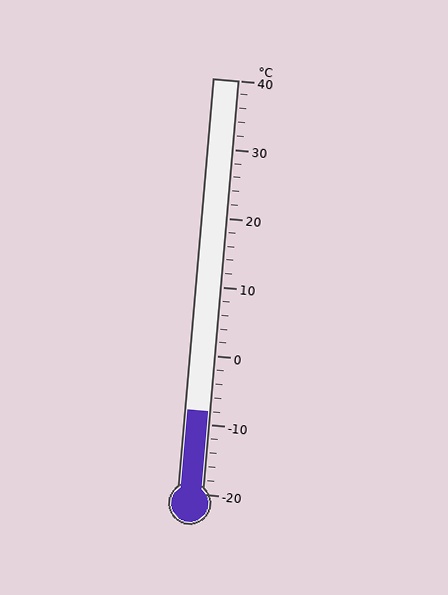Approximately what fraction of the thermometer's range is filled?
The thermometer is filled to approximately 20% of its range.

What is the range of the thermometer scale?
The thermometer scale ranges from -20°C to 40°C.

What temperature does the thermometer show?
The thermometer shows approximately -8°C.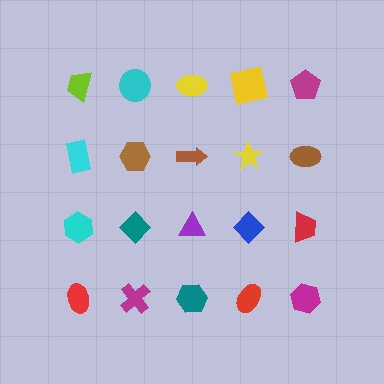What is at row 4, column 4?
A red ellipse.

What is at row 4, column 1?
A red ellipse.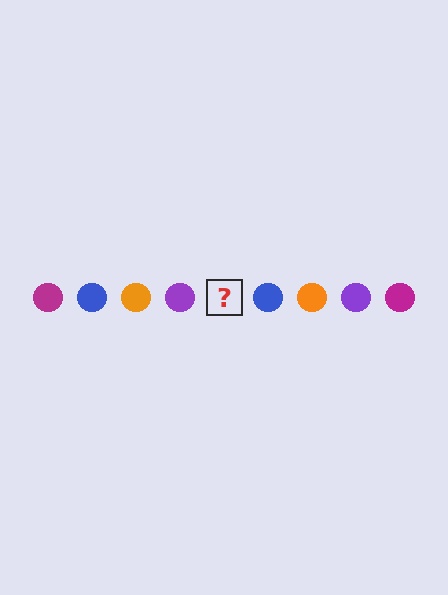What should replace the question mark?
The question mark should be replaced with a magenta circle.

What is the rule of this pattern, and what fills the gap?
The rule is that the pattern cycles through magenta, blue, orange, purple circles. The gap should be filled with a magenta circle.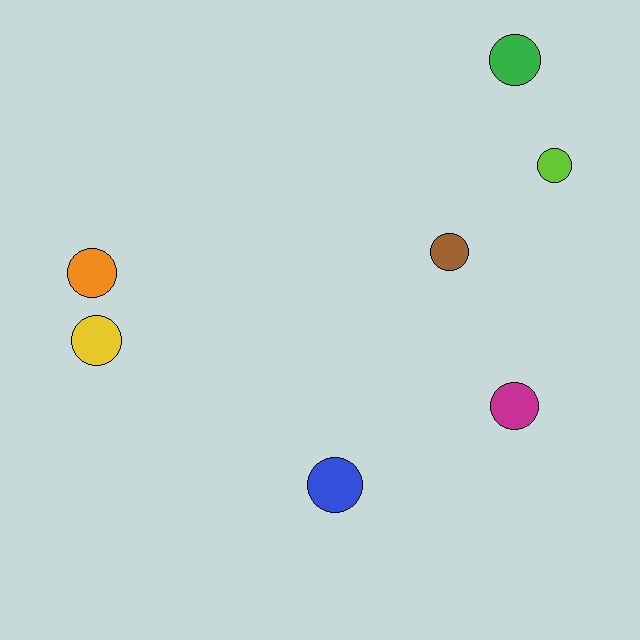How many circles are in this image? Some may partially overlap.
There are 7 circles.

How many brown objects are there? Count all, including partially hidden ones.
There is 1 brown object.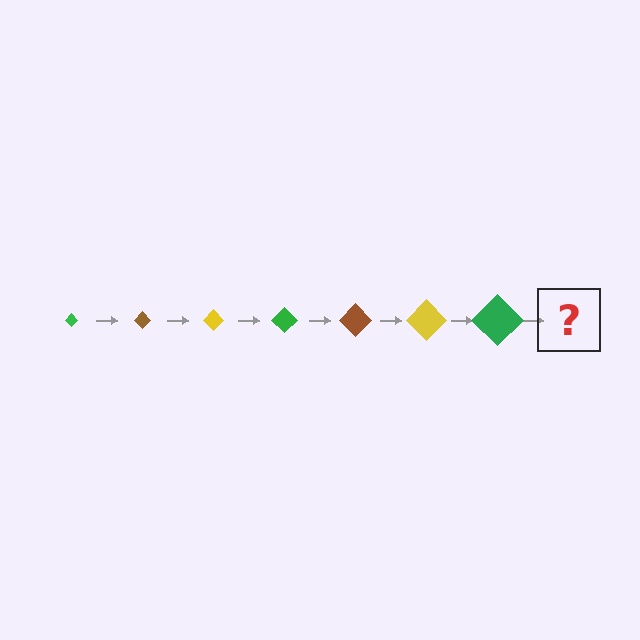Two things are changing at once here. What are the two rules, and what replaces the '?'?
The two rules are that the diamond grows larger each step and the color cycles through green, brown, and yellow. The '?' should be a brown diamond, larger than the previous one.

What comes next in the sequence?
The next element should be a brown diamond, larger than the previous one.